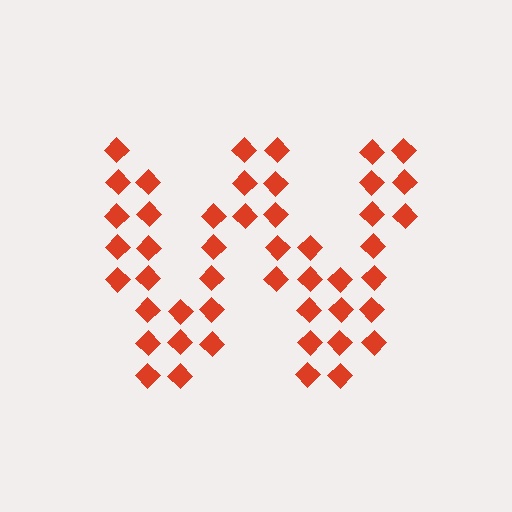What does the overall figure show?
The overall figure shows the letter W.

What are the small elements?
The small elements are diamonds.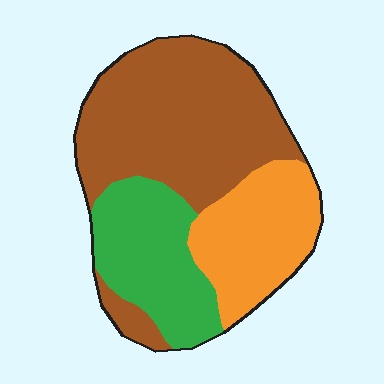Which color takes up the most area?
Brown, at roughly 50%.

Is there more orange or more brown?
Brown.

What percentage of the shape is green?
Green covers 25% of the shape.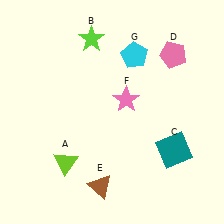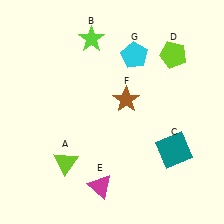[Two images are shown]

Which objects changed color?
D changed from pink to lime. E changed from brown to magenta. F changed from pink to brown.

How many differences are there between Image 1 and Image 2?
There are 3 differences between the two images.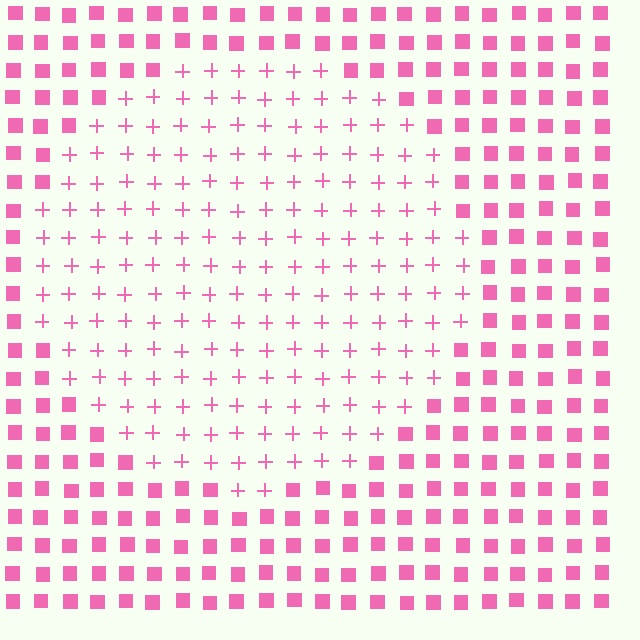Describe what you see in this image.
The image is filled with small pink elements arranged in a uniform grid. A circle-shaped region contains plus signs, while the surrounding area contains squares. The boundary is defined purely by the change in element shape.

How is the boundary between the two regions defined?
The boundary is defined by a change in element shape: plus signs inside vs. squares outside. All elements share the same color and spacing.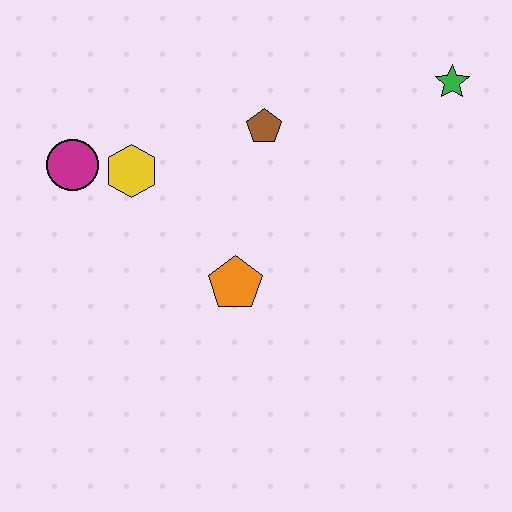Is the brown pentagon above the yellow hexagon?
Yes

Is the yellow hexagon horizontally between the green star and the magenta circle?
Yes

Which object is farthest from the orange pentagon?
The green star is farthest from the orange pentagon.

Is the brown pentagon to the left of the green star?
Yes